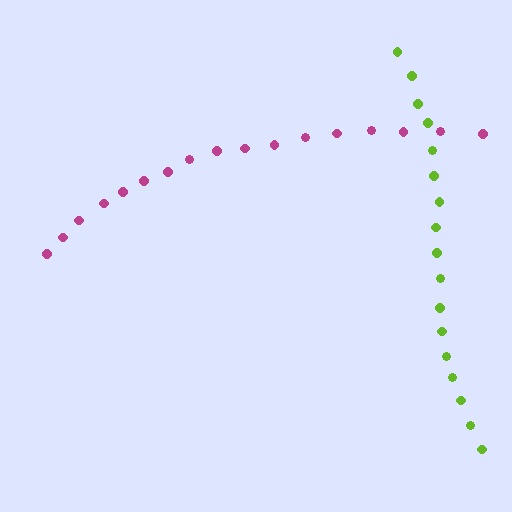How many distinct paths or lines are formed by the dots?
There are 2 distinct paths.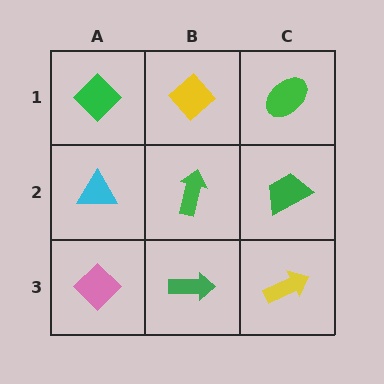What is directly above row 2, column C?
A green ellipse.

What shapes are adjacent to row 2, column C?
A green ellipse (row 1, column C), a yellow arrow (row 3, column C), a green arrow (row 2, column B).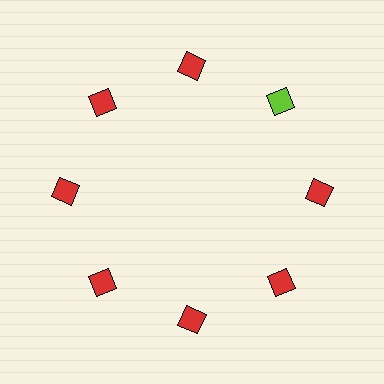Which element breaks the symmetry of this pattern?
The lime diamond at roughly the 2 o'clock position breaks the symmetry. All other shapes are red diamonds.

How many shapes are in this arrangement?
There are 8 shapes arranged in a ring pattern.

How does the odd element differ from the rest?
It has a different color: lime instead of red.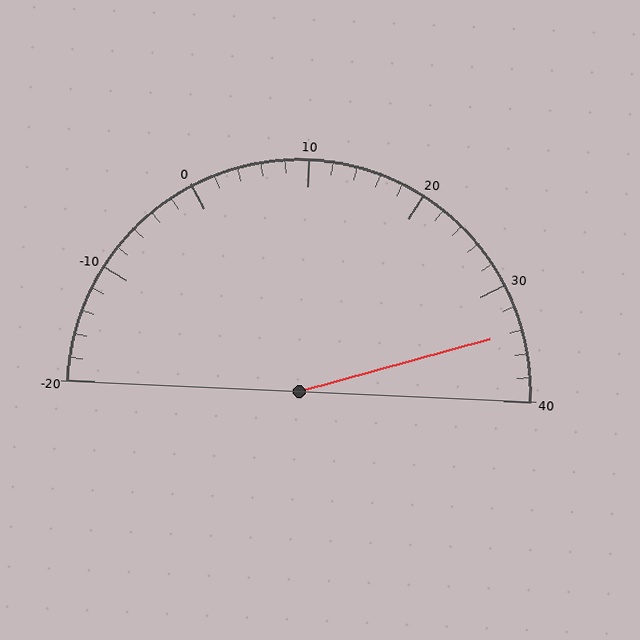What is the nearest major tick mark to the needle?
The nearest major tick mark is 30.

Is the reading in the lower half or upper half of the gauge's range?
The reading is in the upper half of the range (-20 to 40).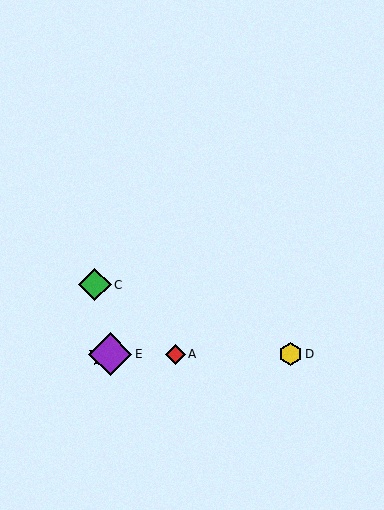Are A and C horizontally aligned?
No, A is at y≈354 and C is at y≈285.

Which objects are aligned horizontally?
Objects A, B, D, E are aligned horizontally.